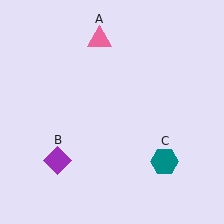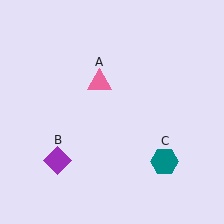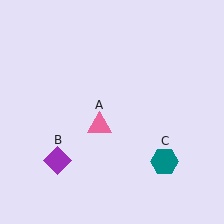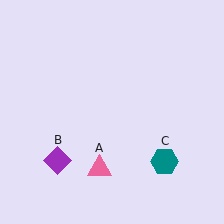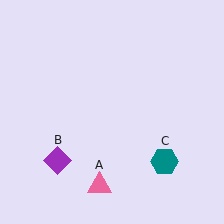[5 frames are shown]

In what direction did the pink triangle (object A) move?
The pink triangle (object A) moved down.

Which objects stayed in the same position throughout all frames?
Purple diamond (object B) and teal hexagon (object C) remained stationary.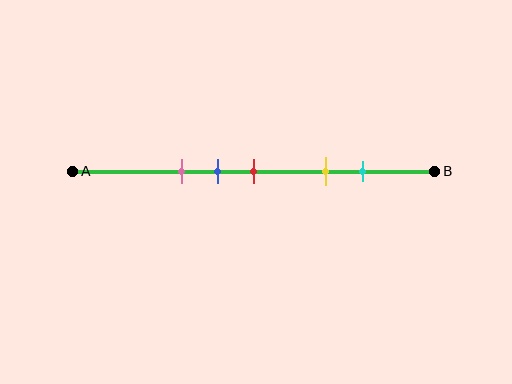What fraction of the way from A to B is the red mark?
The red mark is approximately 50% (0.5) of the way from A to B.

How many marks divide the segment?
There are 5 marks dividing the segment.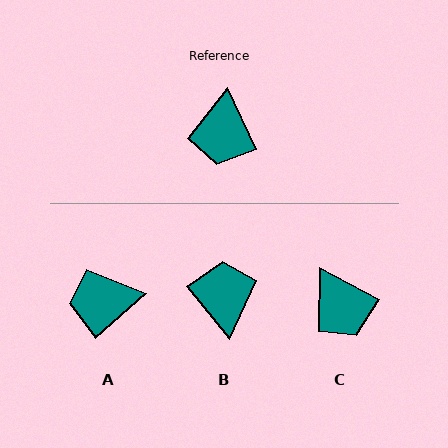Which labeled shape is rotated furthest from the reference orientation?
B, about 167 degrees away.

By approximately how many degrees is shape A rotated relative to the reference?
Approximately 74 degrees clockwise.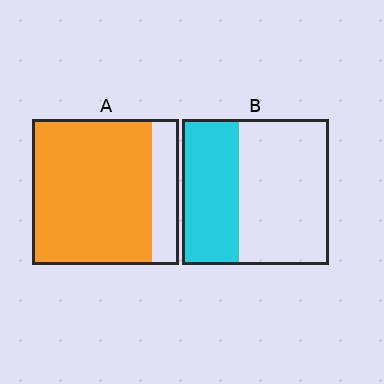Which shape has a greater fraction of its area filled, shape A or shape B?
Shape A.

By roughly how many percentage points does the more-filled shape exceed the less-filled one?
By roughly 45 percentage points (A over B).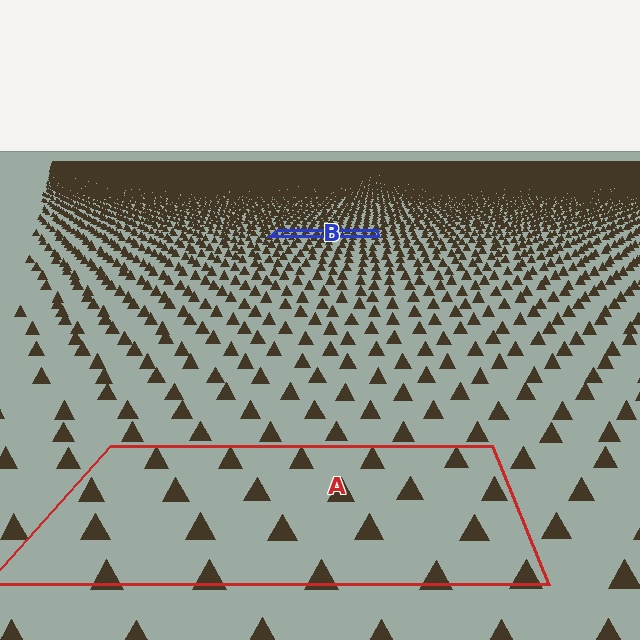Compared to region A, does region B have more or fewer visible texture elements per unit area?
Region B has more texture elements per unit area — they are packed more densely because it is farther away.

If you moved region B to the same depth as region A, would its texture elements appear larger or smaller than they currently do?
They would appear larger. At a closer depth, the same texture elements are projected at a bigger on-screen size.